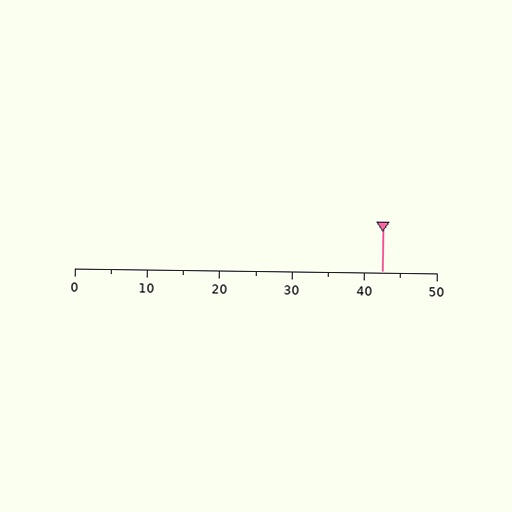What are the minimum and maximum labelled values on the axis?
The axis runs from 0 to 50.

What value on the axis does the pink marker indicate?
The marker indicates approximately 42.5.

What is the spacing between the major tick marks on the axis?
The major ticks are spaced 10 apart.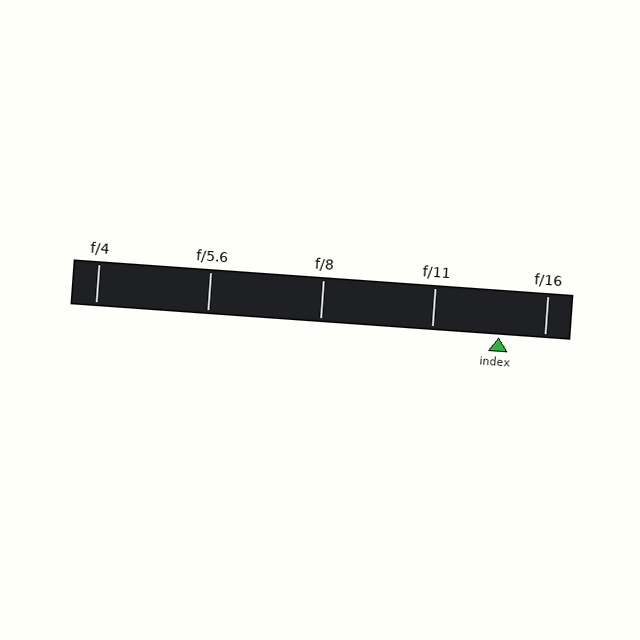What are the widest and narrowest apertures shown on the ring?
The widest aperture shown is f/4 and the narrowest is f/16.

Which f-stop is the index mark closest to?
The index mark is closest to f/16.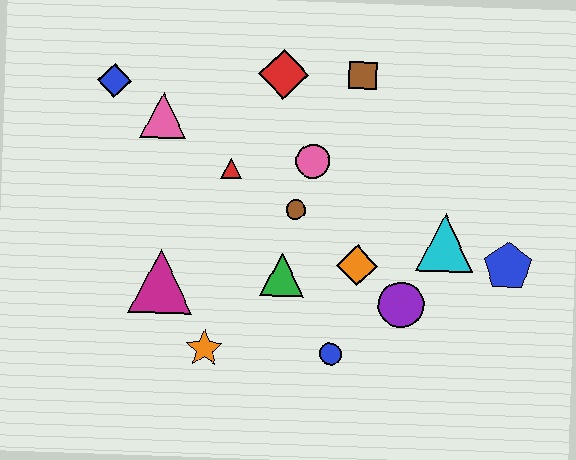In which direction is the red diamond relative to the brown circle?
The red diamond is above the brown circle.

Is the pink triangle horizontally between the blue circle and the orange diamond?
No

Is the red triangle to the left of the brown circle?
Yes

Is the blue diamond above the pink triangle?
Yes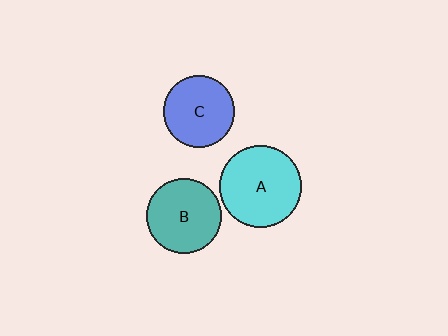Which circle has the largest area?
Circle A (cyan).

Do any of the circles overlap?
No, none of the circles overlap.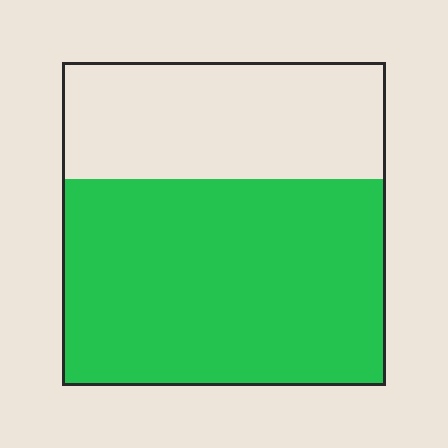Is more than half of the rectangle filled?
Yes.